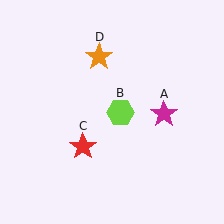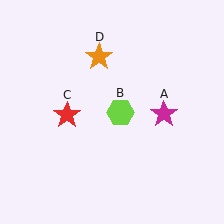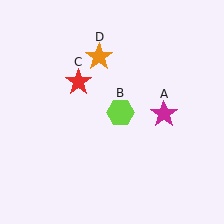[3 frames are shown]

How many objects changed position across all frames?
1 object changed position: red star (object C).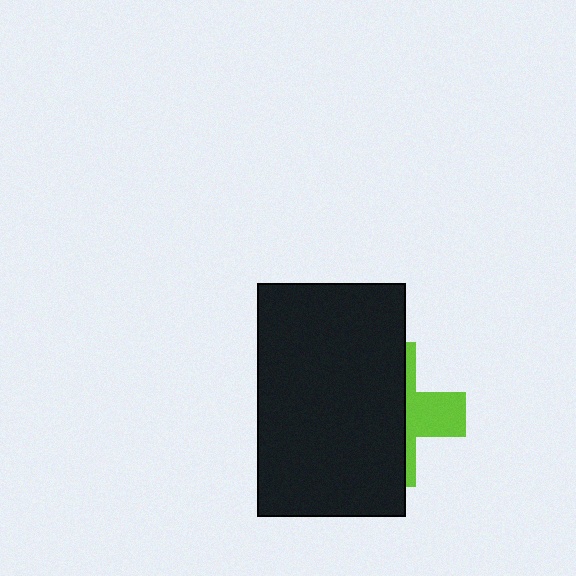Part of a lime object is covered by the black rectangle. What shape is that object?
It is a cross.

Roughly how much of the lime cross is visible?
A small part of it is visible (roughly 34%).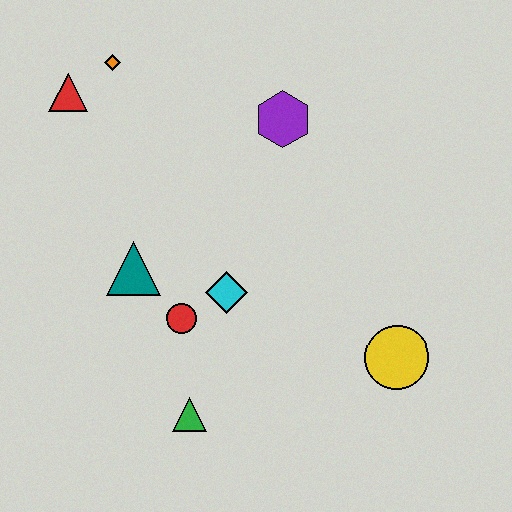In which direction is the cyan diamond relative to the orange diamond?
The cyan diamond is below the orange diamond.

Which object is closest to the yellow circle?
The cyan diamond is closest to the yellow circle.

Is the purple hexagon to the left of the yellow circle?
Yes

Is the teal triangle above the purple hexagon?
No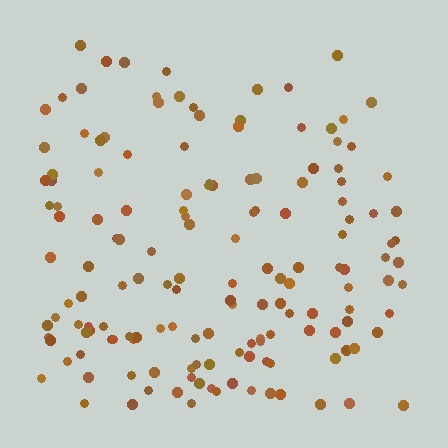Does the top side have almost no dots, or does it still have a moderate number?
Still a moderate number, just noticeably fewer than the bottom.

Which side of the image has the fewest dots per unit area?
The top.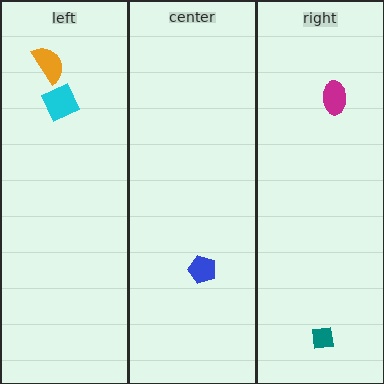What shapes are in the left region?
The orange semicircle, the cyan square.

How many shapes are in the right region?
2.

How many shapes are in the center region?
1.